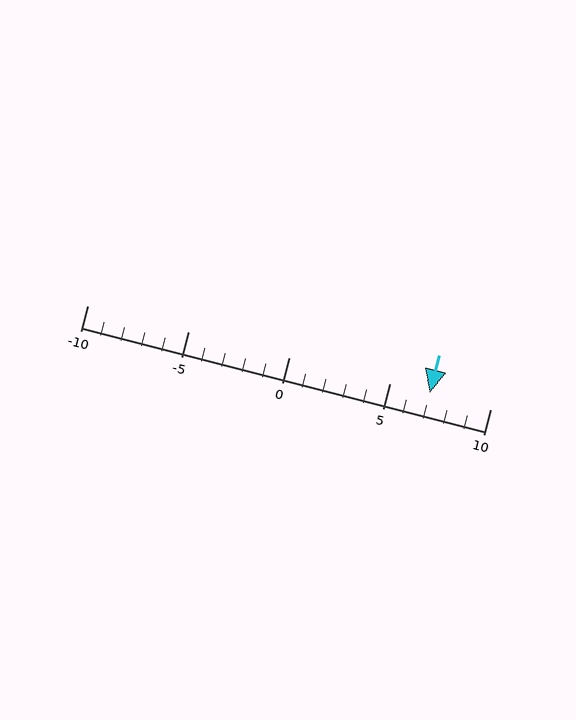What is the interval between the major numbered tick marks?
The major tick marks are spaced 5 units apart.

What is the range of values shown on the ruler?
The ruler shows values from -10 to 10.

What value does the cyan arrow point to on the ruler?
The cyan arrow points to approximately 7.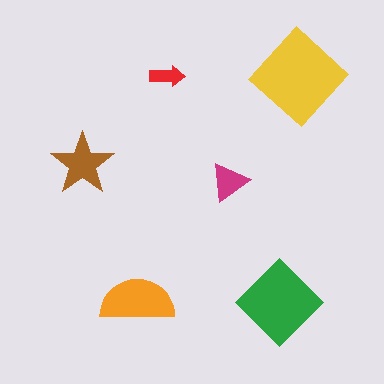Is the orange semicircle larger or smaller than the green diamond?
Smaller.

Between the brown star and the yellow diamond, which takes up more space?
The yellow diamond.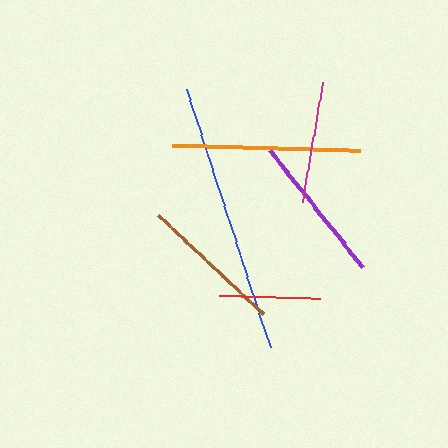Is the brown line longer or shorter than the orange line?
The orange line is longer than the brown line.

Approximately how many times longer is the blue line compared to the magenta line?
The blue line is approximately 2.2 times the length of the magenta line.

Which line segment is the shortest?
The red line is the shortest at approximately 101 pixels.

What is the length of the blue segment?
The blue segment is approximately 272 pixels long.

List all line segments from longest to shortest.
From longest to shortest: blue, orange, purple, brown, magenta, red.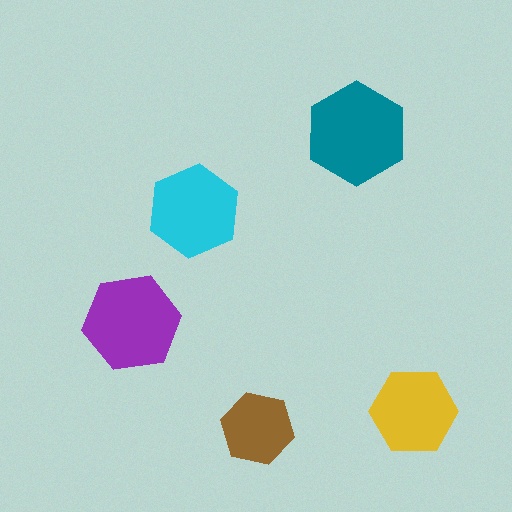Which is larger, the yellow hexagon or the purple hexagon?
The purple one.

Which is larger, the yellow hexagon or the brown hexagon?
The yellow one.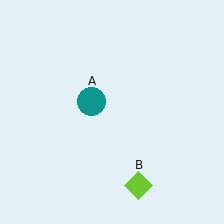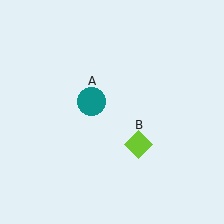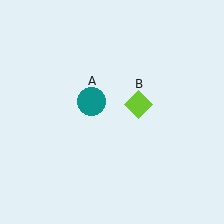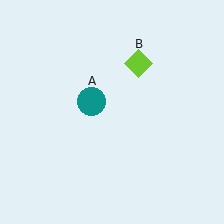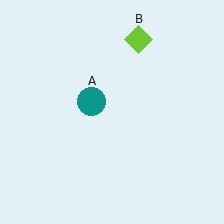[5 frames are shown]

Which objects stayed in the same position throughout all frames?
Teal circle (object A) remained stationary.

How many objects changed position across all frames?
1 object changed position: lime diamond (object B).